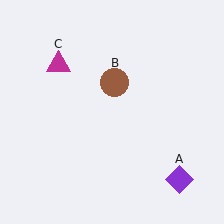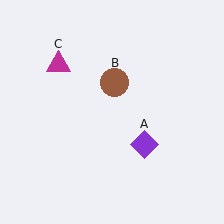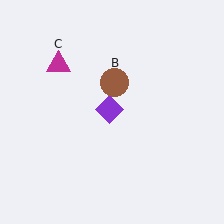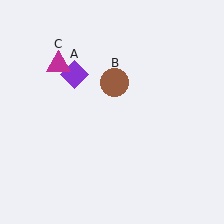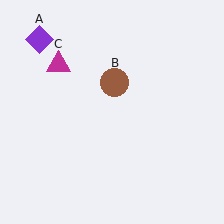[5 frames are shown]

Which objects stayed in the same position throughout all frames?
Brown circle (object B) and magenta triangle (object C) remained stationary.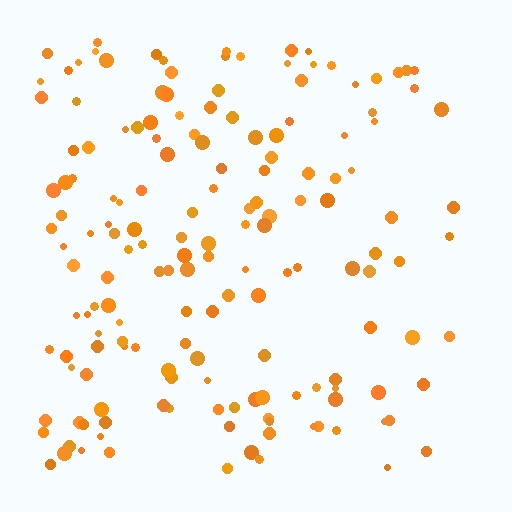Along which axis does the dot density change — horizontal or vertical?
Horizontal.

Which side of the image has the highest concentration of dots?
The left.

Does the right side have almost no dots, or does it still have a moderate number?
Still a moderate number, just noticeably fewer than the left.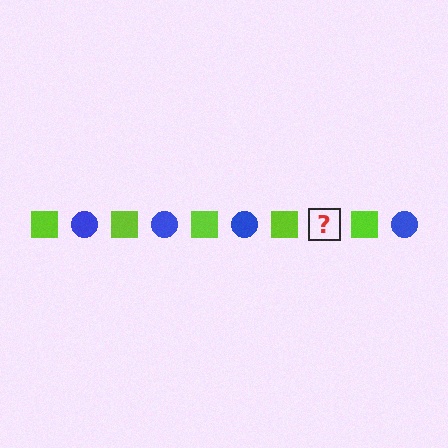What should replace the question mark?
The question mark should be replaced with a blue circle.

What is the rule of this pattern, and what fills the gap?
The rule is that the pattern alternates between lime square and blue circle. The gap should be filled with a blue circle.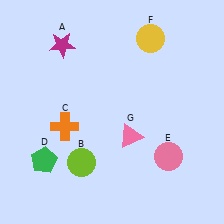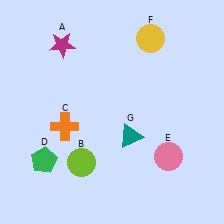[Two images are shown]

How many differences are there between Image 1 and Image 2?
There is 1 difference between the two images.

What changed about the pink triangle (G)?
In Image 1, G is pink. In Image 2, it changed to teal.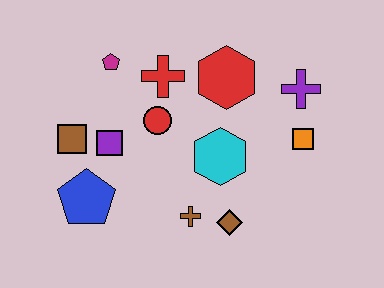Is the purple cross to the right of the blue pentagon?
Yes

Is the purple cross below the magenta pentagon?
Yes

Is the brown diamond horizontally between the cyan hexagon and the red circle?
No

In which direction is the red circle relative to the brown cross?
The red circle is above the brown cross.